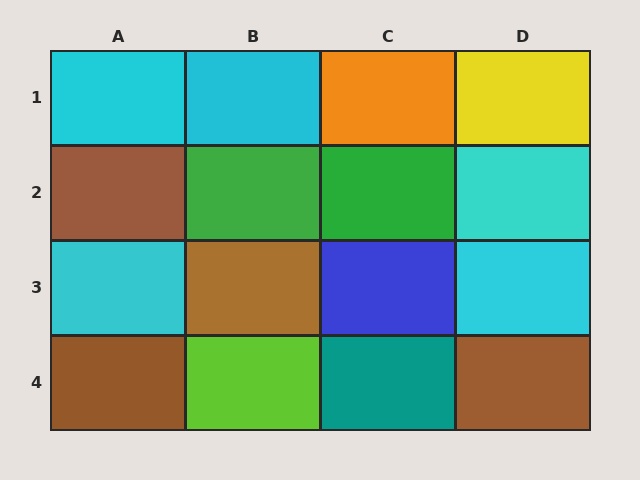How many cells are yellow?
1 cell is yellow.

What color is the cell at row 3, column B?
Brown.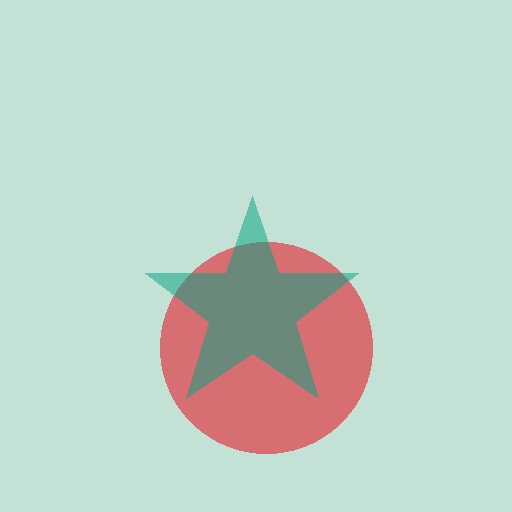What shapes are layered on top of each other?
The layered shapes are: a red circle, a teal star.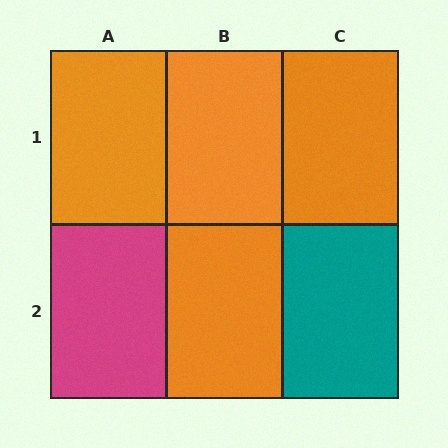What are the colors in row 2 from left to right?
Magenta, orange, teal.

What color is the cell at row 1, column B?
Orange.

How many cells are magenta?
1 cell is magenta.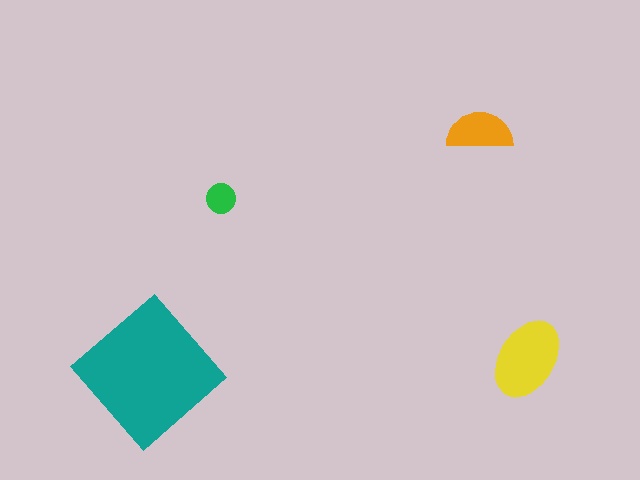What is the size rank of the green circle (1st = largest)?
4th.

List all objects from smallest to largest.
The green circle, the orange semicircle, the yellow ellipse, the teal diamond.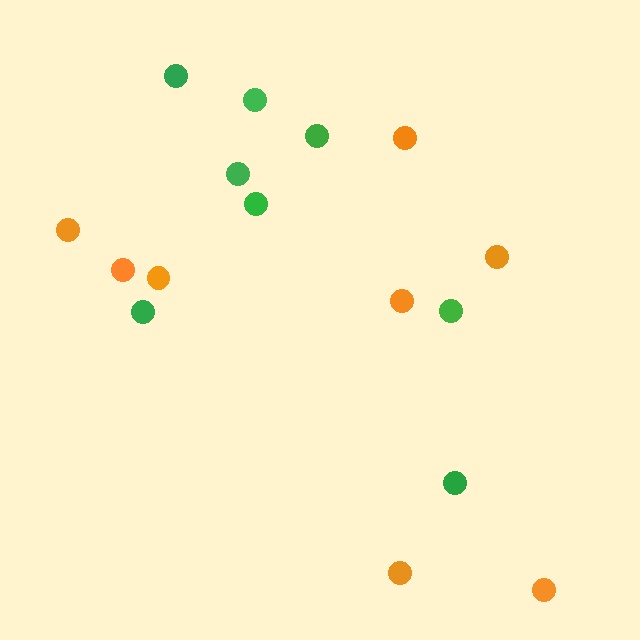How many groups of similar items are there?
There are 2 groups: one group of orange circles (8) and one group of green circles (8).